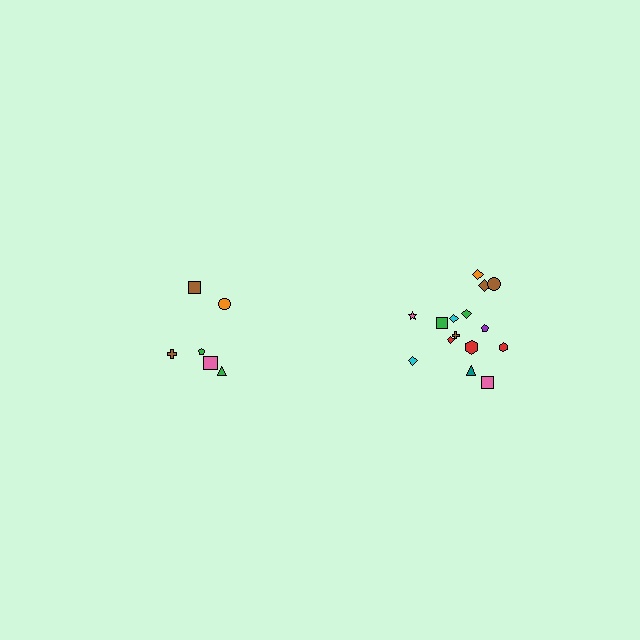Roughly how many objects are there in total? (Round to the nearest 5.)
Roughly 20 objects in total.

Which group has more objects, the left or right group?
The right group.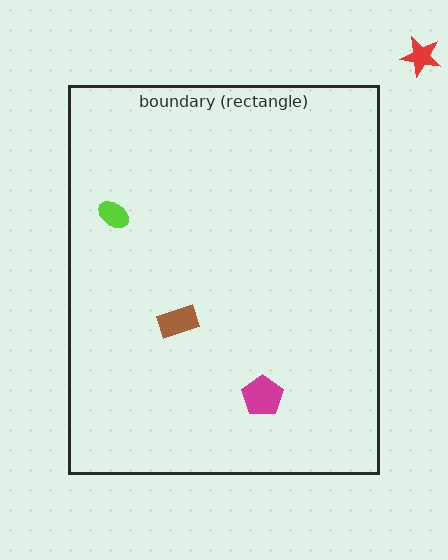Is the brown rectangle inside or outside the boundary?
Inside.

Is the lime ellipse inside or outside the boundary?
Inside.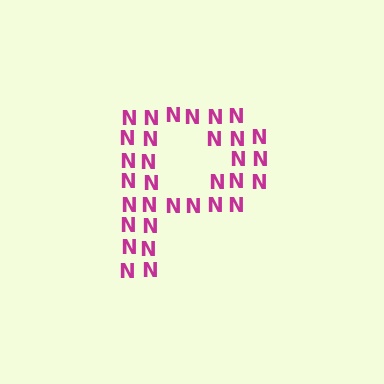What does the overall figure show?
The overall figure shows the letter P.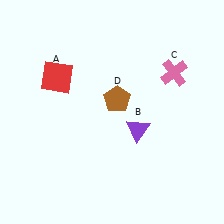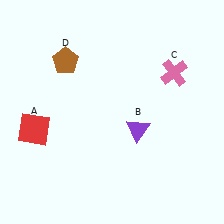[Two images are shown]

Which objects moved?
The objects that moved are: the red square (A), the brown pentagon (D).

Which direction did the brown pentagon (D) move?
The brown pentagon (D) moved left.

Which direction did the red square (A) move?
The red square (A) moved down.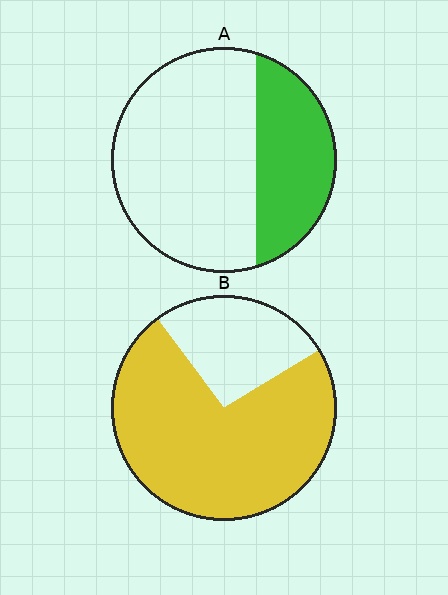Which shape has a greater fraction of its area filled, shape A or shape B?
Shape B.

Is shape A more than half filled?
No.